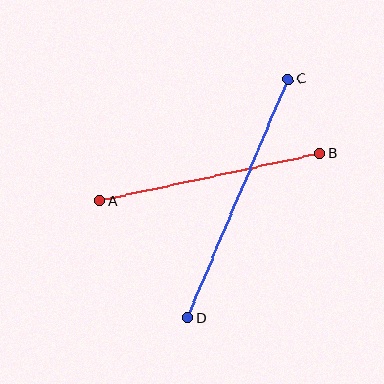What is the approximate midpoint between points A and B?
The midpoint is at approximately (210, 177) pixels.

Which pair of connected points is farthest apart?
Points C and D are farthest apart.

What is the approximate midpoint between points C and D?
The midpoint is at approximately (238, 198) pixels.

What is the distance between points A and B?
The distance is approximately 225 pixels.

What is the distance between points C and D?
The distance is approximately 259 pixels.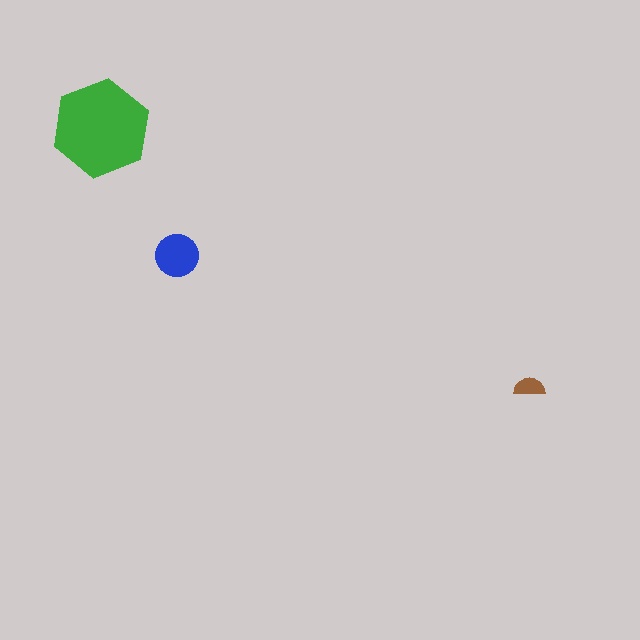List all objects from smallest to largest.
The brown semicircle, the blue circle, the green hexagon.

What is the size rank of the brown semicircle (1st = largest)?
3rd.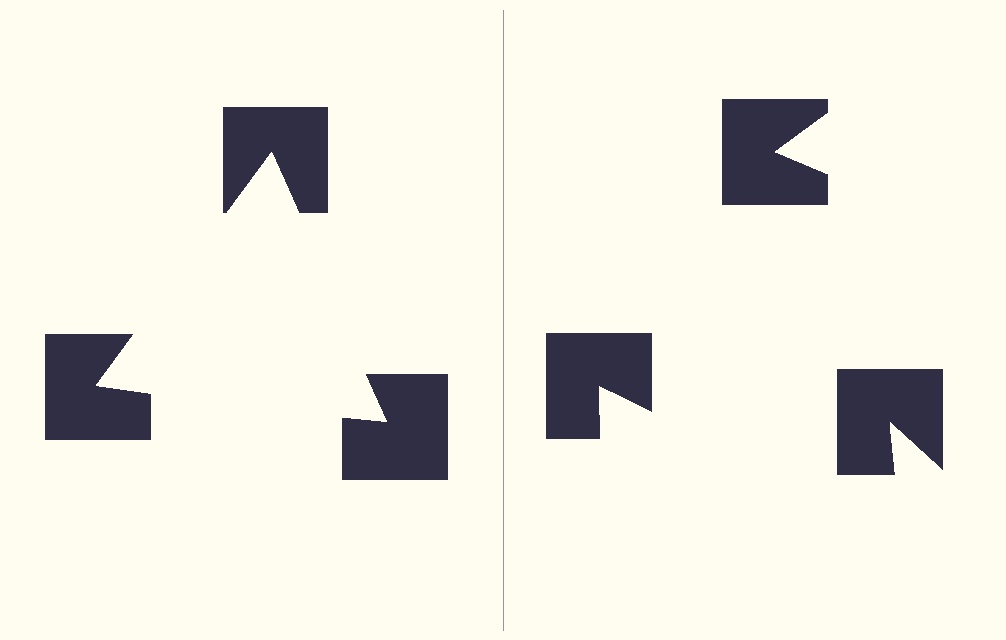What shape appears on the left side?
An illusory triangle.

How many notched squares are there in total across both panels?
6 — 3 on each side.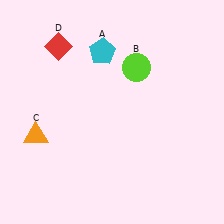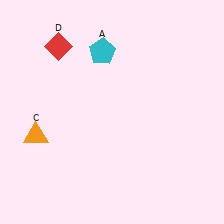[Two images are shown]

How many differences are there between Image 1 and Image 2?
There is 1 difference between the two images.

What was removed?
The lime circle (B) was removed in Image 2.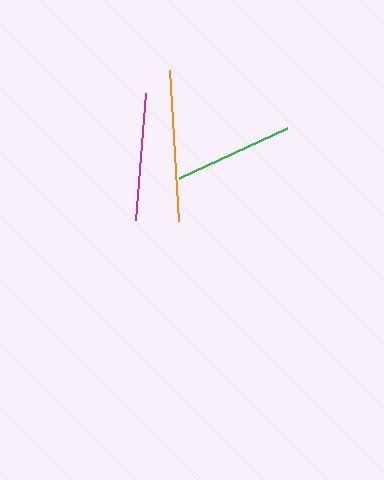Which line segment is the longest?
The orange line is the longest at approximately 151 pixels.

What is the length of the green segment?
The green segment is approximately 119 pixels long.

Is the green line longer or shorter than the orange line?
The orange line is longer than the green line.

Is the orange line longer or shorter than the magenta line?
The orange line is longer than the magenta line.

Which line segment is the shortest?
The green line is the shortest at approximately 119 pixels.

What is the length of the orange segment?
The orange segment is approximately 151 pixels long.